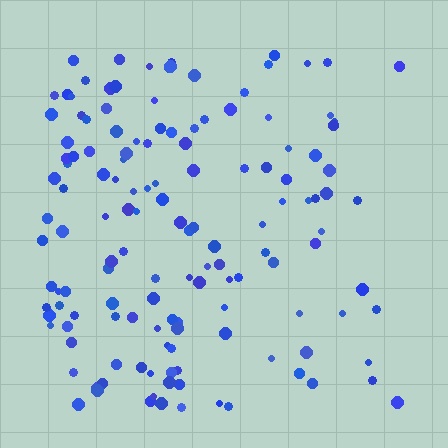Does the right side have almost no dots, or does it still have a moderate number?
Still a moderate number, just noticeably fewer than the left.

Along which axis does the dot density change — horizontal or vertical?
Horizontal.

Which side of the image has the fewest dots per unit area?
The right.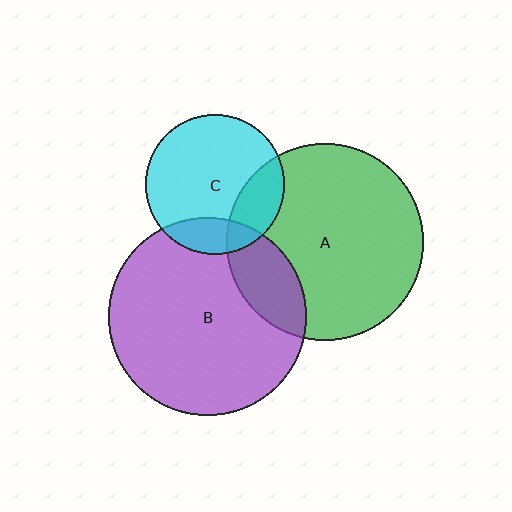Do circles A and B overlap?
Yes.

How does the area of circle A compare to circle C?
Approximately 2.0 times.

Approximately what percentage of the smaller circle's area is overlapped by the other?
Approximately 20%.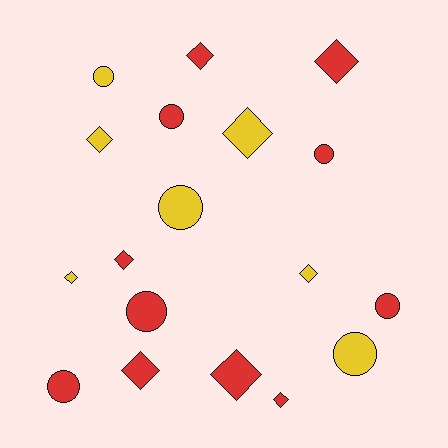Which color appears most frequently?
Red, with 11 objects.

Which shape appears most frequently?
Diamond, with 10 objects.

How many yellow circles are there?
There are 3 yellow circles.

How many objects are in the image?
There are 18 objects.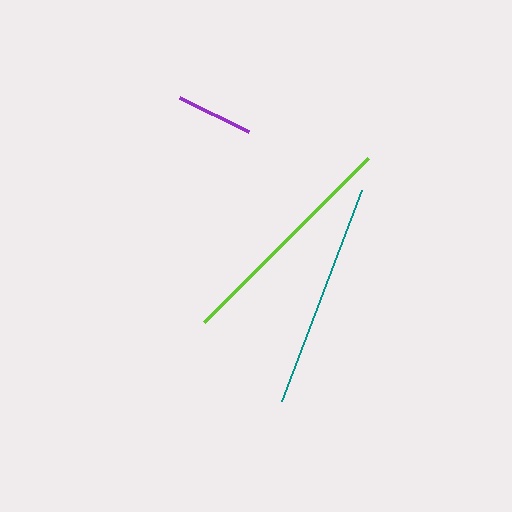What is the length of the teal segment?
The teal segment is approximately 225 pixels long.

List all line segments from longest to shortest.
From longest to shortest: lime, teal, purple.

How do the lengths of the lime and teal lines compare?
The lime and teal lines are approximately the same length.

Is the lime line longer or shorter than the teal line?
The lime line is longer than the teal line.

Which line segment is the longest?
The lime line is the longest at approximately 232 pixels.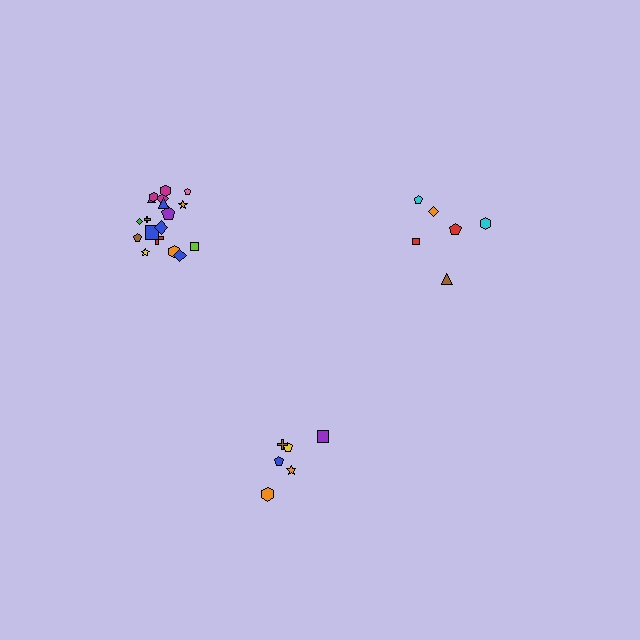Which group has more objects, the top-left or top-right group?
The top-left group.